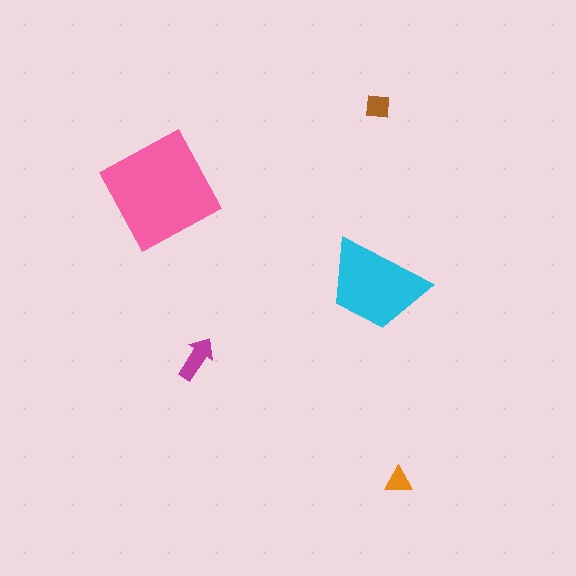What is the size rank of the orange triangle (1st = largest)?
5th.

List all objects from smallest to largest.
The orange triangle, the brown square, the magenta arrow, the cyan trapezoid, the pink square.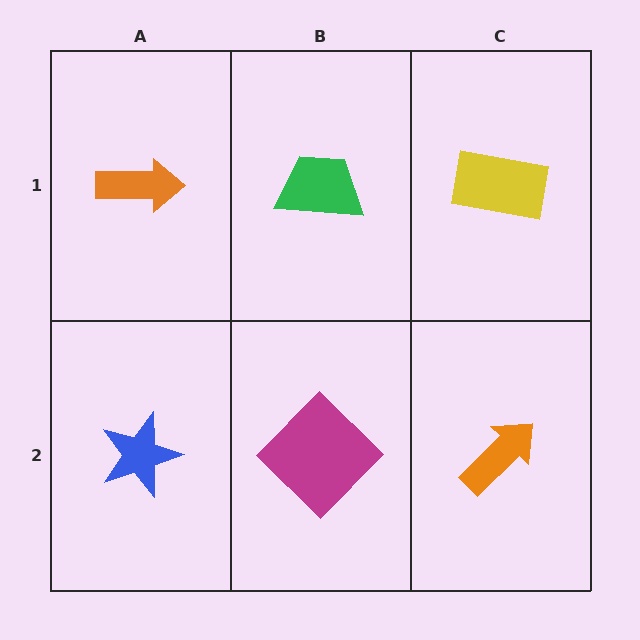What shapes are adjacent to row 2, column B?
A green trapezoid (row 1, column B), a blue star (row 2, column A), an orange arrow (row 2, column C).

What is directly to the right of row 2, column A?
A magenta diamond.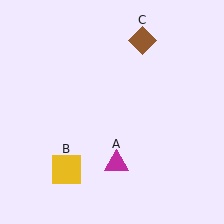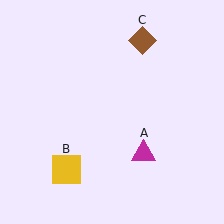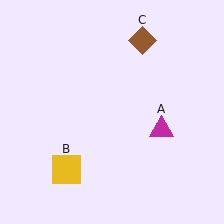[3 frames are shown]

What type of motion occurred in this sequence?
The magenta triangle (object A) rotated counterclockwise around the center of the scene.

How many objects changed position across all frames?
1 object changed position: magenta triangle (object A).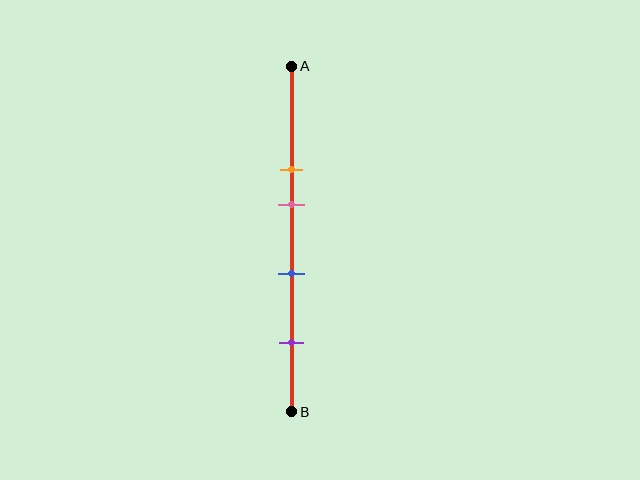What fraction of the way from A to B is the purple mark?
The purple mark is approximately 80% (0.8) of the way from A to B.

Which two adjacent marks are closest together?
The orange and pink marks are the closest adjacent pair.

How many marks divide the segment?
There are 4 marks dividing the segment.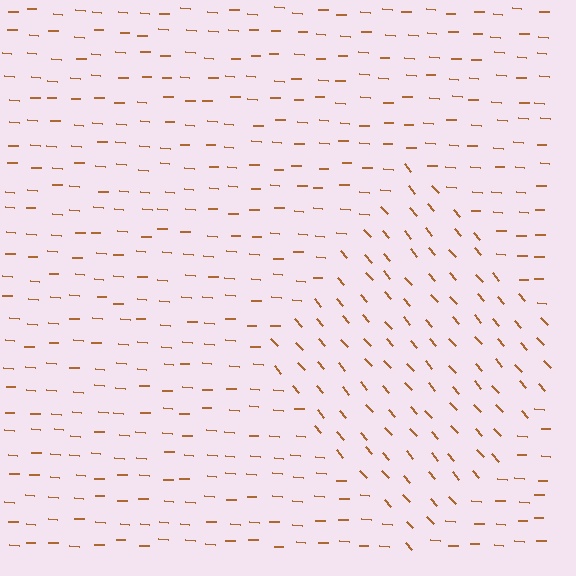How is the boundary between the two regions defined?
The boundary is defined purely by a change in line orientation (approximately 45 degrees difference). All lines are the same color and thickness.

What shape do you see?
I see a diamond.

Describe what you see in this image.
The image is filled with small brown line segments. A diamond region in the image has lines oriented differently from the surrounding lines, creating a visible texture boundary.